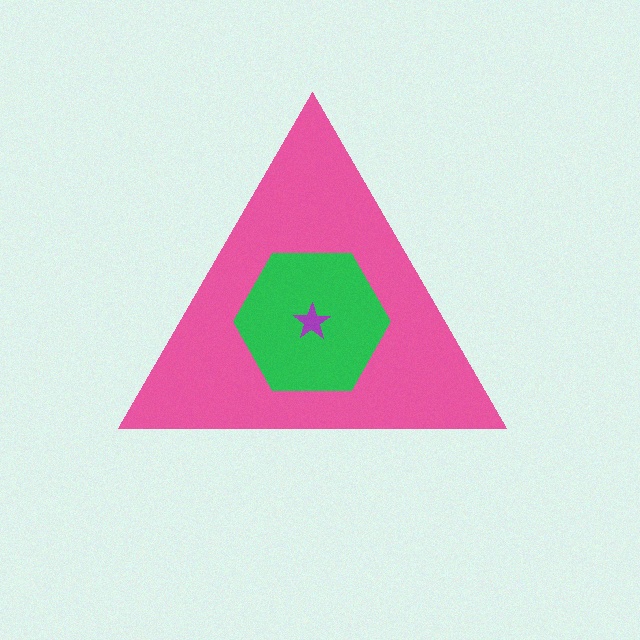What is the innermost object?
The purple star.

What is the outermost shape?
The pink triangle.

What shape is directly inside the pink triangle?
The green hexagon.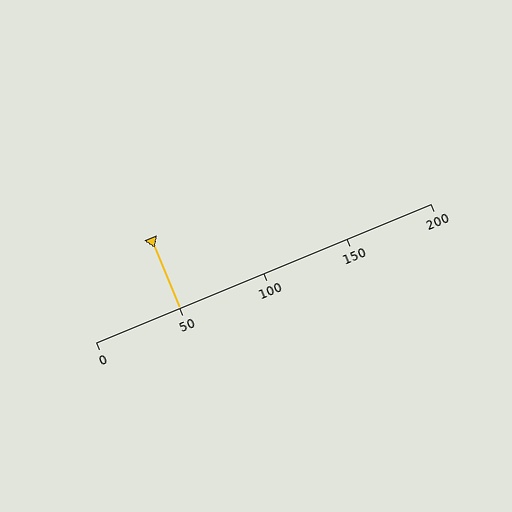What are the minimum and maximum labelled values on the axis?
The axis runs from 0 to 200.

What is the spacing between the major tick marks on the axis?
The major ticks are spaced 50 apart.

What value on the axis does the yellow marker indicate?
The marker indicates approximately 50.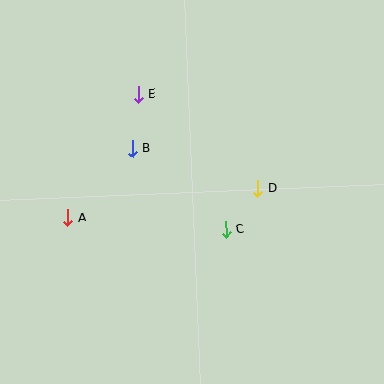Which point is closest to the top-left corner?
Point E is closest to the top-left corner.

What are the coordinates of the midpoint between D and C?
The midpoint between D and C is at (242, 209).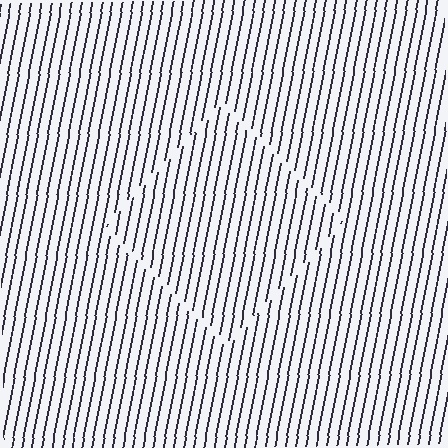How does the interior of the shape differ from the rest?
The interior of the shape contains the same grating, shifted by half a period — the contour is defined by the phase discontinuity where line-ends from the inner and outer gratings abut.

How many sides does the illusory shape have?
4 sides — the line-ends trace a square.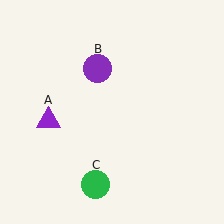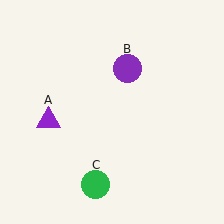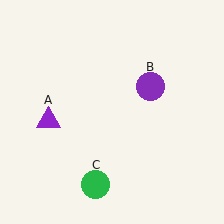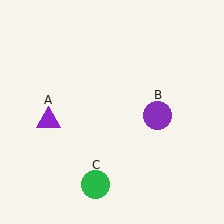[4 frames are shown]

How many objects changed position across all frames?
1 object changed position: purple circle (object B).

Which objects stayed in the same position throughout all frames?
Purple triangle (object A) and green circle (object C) remained stationary.